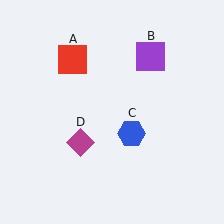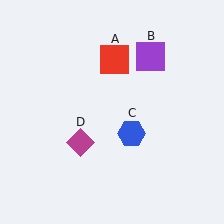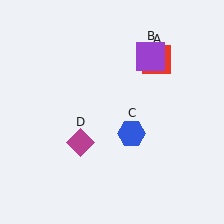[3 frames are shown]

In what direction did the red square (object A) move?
The red square (object A) moved right.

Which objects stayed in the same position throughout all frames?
Purple square (object B) and blue hexagon (object C) and magenta diamond (object D) remained stationary.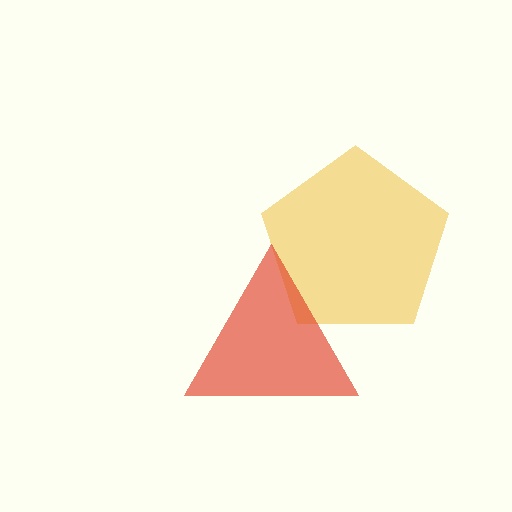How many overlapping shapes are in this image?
There are 2 overlapping shapes in the image.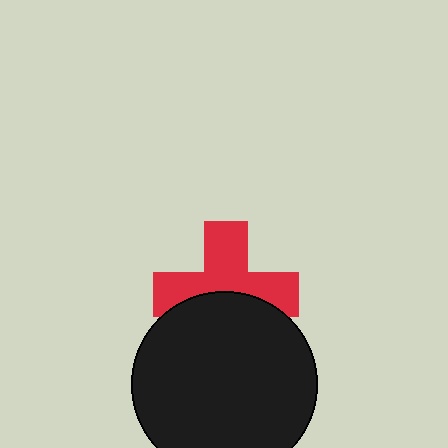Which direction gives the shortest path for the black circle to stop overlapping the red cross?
Moving down gives the shortest separation.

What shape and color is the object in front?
The object in front is a black circle.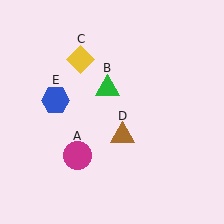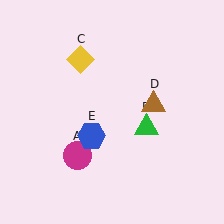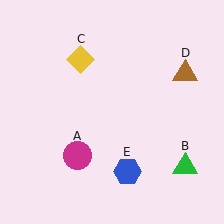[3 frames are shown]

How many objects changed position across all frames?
3 objects changed position: green triangle (object B), brown triangle (object D), blue hexagon (object E).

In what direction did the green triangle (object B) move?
The green triangle (object B) moved down and to the right.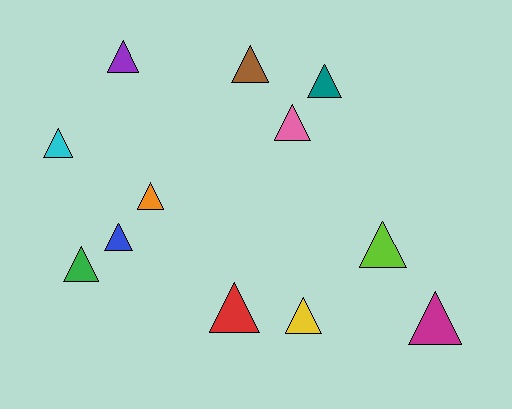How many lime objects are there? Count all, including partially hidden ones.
There is 1 lime object.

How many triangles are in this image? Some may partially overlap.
There are 12 triangles.